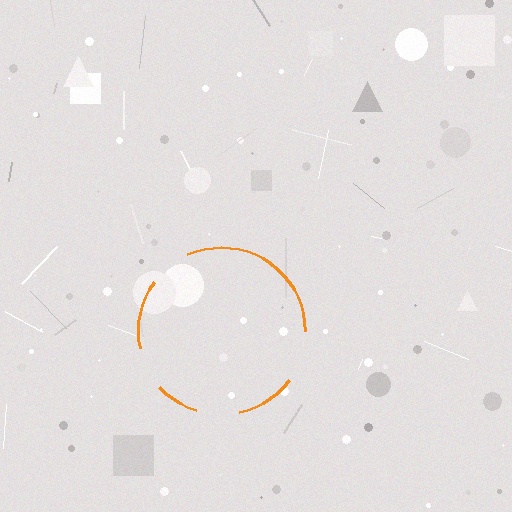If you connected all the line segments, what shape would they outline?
They would outline a circle.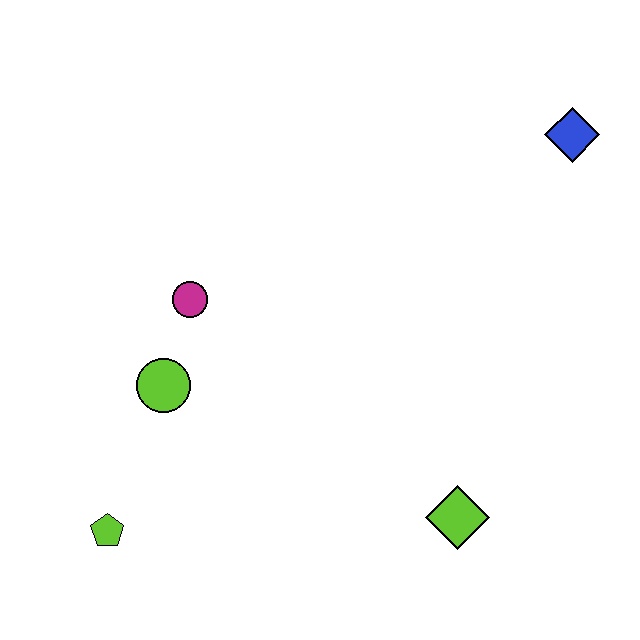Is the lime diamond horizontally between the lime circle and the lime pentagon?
No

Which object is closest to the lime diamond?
The lime circle is closest to the lime diamond.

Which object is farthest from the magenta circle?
The blue diamond is farthest from the magenta circle.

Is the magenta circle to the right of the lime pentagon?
Yes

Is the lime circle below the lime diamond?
No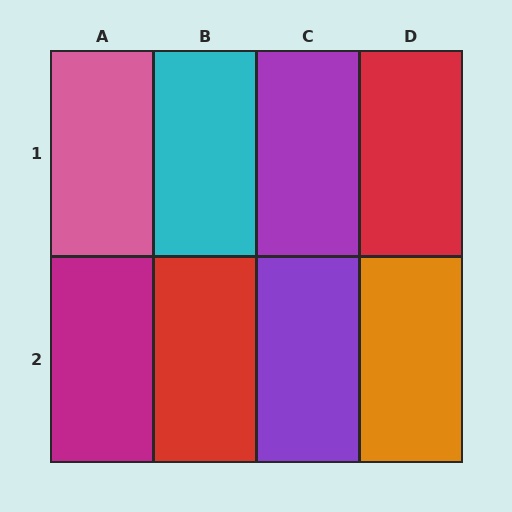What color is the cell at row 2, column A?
Magenta.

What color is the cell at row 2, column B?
Red.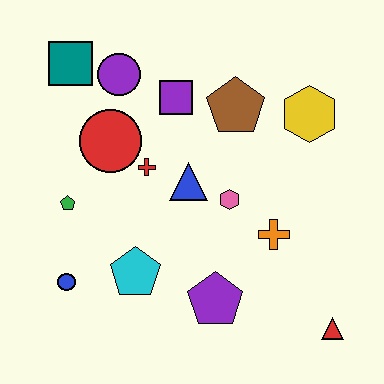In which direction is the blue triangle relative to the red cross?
The blue triangle is to the right of the red cross.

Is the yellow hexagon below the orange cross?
No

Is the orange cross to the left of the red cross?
No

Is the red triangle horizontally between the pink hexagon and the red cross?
No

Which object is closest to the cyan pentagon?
The blue circle is closest to the cyan pentagon.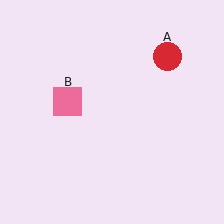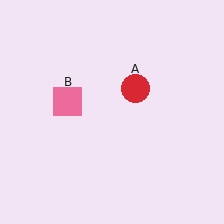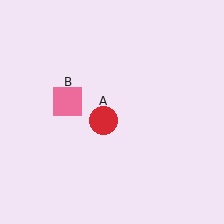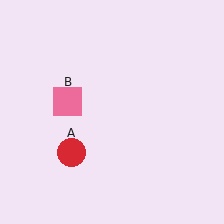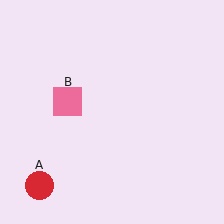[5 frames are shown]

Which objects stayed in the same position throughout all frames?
Pink square (object B) remained stationary.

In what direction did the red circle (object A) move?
The red circle (object A) moved down and to the left.